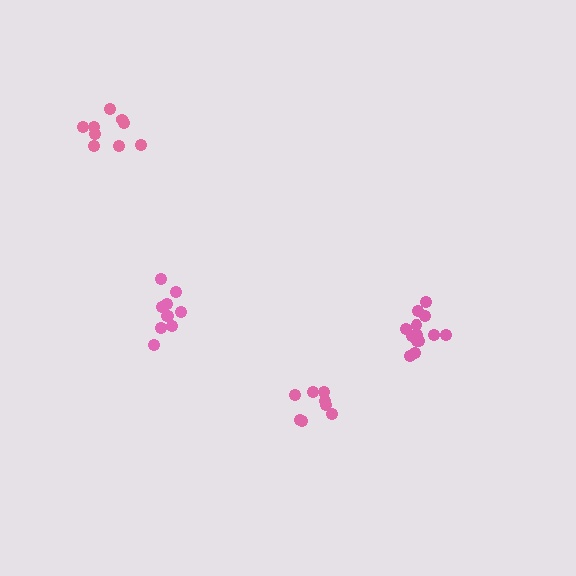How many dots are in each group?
Group 1: 10 dots, Group 2: 9 dots, Group 3: 13 dots, Group 4: 8 dots (40 total).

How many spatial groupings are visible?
There are 4 spatial groupings.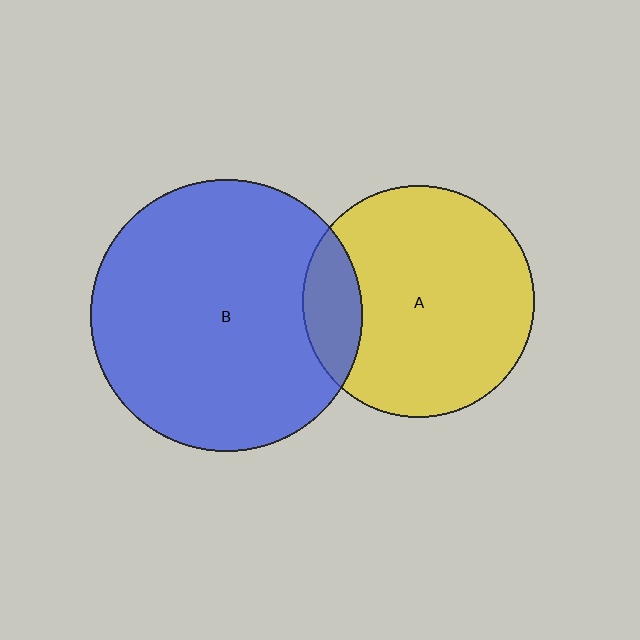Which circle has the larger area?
Circle B (blue).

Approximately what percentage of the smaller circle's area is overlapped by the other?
Approximately 15%.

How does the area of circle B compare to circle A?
Approximately 1.4 times.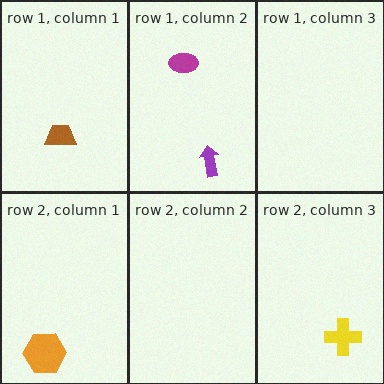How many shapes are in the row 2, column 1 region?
1.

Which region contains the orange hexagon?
The row 2, column 1 region.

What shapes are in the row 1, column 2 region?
The magenta ellipse, the purple arrow.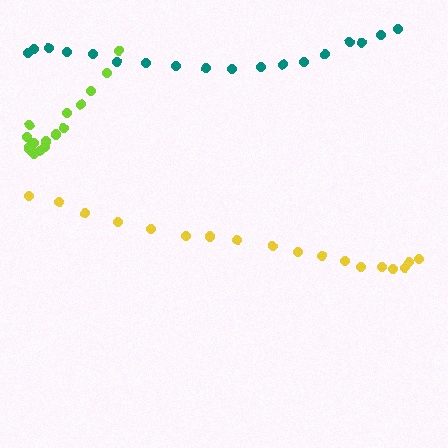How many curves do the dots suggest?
There are 3 distinct paths.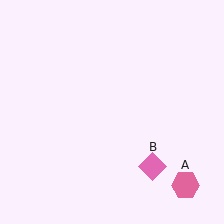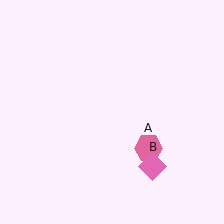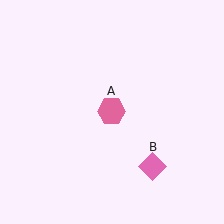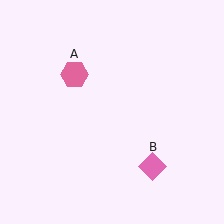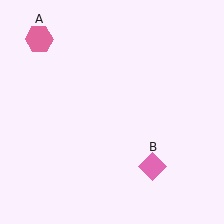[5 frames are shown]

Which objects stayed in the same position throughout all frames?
Pink diamond (object B) remained stationary.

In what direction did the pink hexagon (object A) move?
The pink hexagon (object A) moved up and to the left.